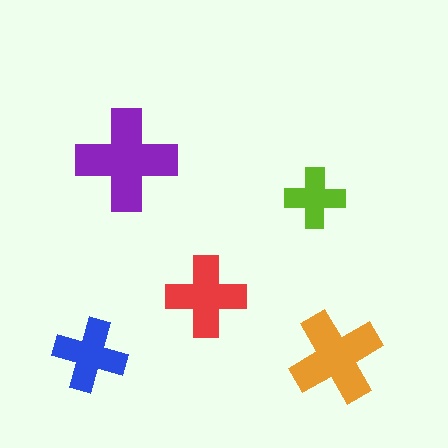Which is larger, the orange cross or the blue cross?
The orange one.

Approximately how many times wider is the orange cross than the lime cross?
About 1.5 times wider.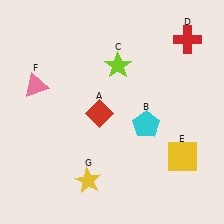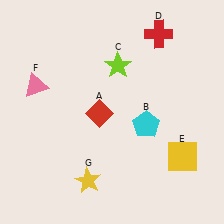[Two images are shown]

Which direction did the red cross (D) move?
The red cross (D) moved left.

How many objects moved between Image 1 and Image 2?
1 object moved between the two images.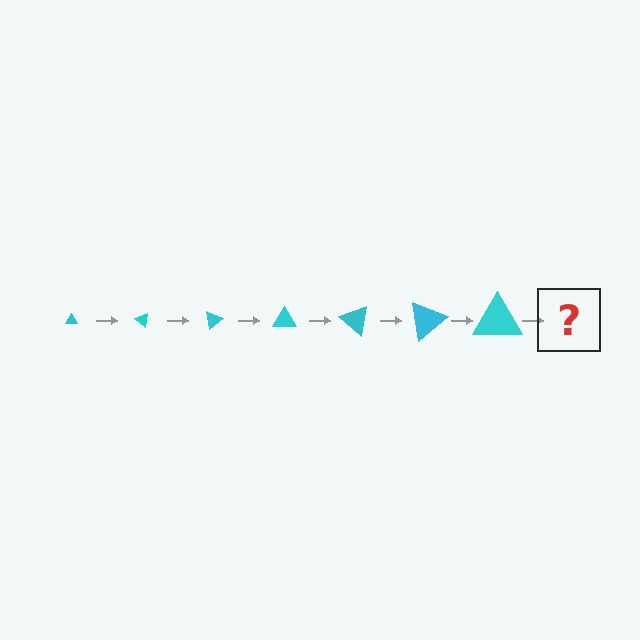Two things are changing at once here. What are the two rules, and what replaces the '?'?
The two rules are that the triangle grows larger each step and it rotates 40 degrees each step. The '?' should be a triangle, larger than the previous one and rotated 280 degrees from the start.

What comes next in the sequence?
The next element should be a triangle, larger than the previous one and rotated 280 degrees from the start.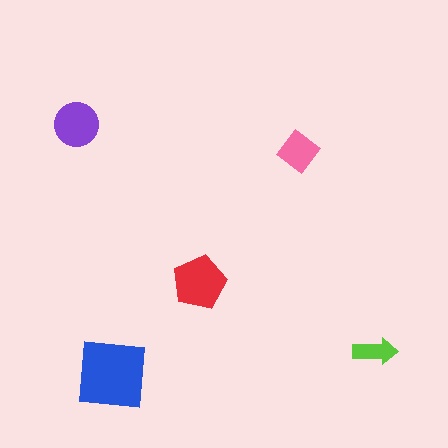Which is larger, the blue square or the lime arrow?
The blue square.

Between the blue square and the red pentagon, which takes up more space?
The blue square.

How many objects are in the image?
There are 5 objects in the image.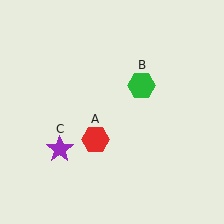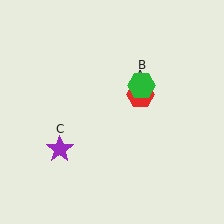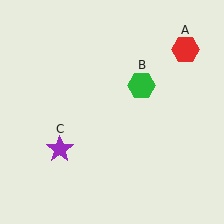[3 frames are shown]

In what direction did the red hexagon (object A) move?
The red hexagon (object A) moved up and to the right.